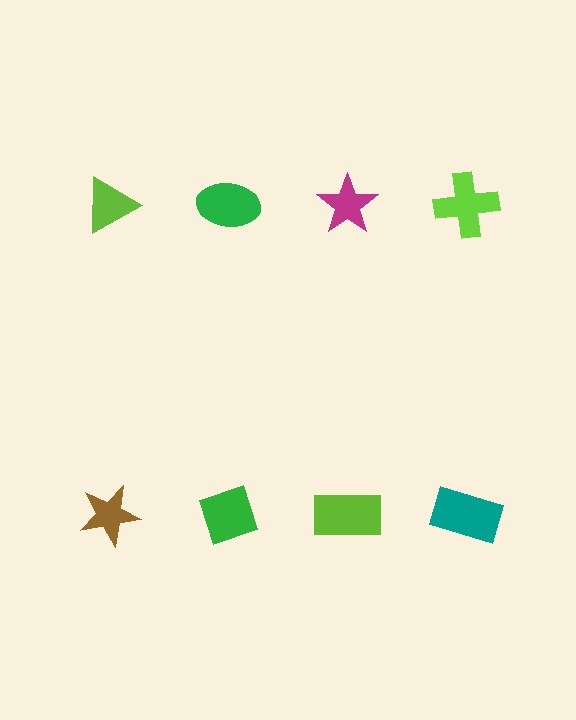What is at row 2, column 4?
A teal rectangle.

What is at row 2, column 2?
A green diamond.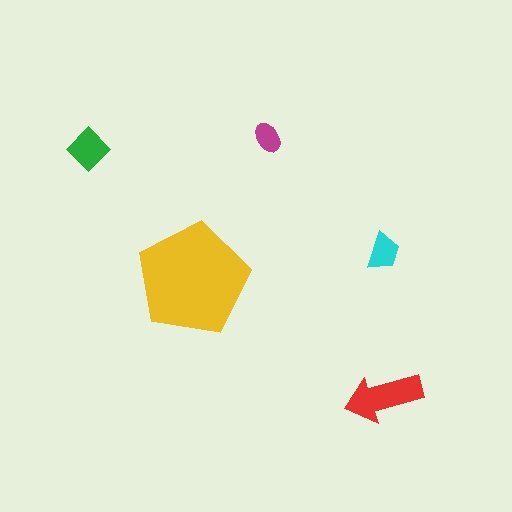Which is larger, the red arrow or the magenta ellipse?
The red arrow.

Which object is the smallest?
The magenta ellipse.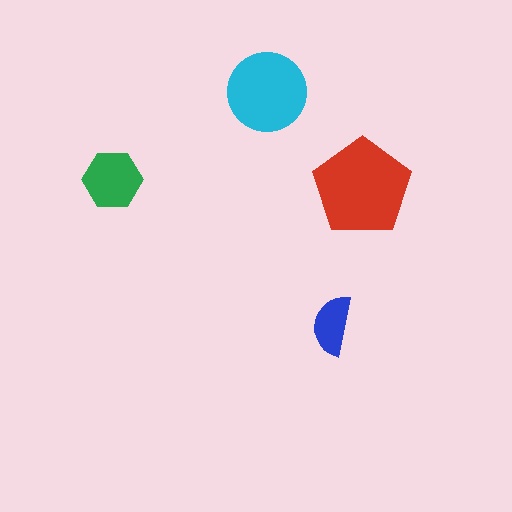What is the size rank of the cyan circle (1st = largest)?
2nd.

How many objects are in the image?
There are 4 objects in the image.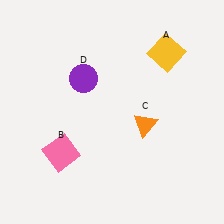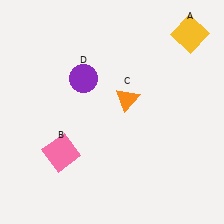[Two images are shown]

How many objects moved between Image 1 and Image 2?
2 objects moved between the two images.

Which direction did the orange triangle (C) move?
The orange triangle (C) moved up.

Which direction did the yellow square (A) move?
The yellow square (A) moved right.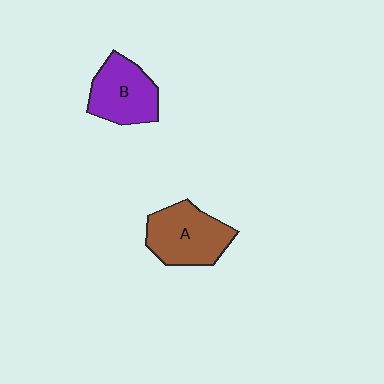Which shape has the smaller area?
Shape B (purple).